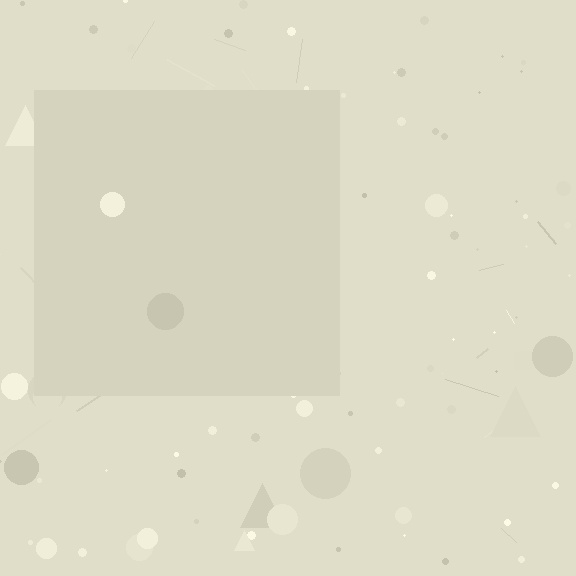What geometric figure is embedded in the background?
A square is embedded in the background.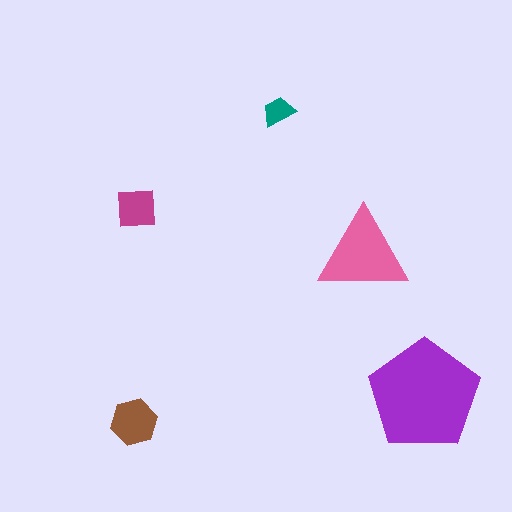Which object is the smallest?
The teal trapezoid.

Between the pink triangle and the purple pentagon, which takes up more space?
The purple pentagon.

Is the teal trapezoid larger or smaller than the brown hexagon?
Smaller.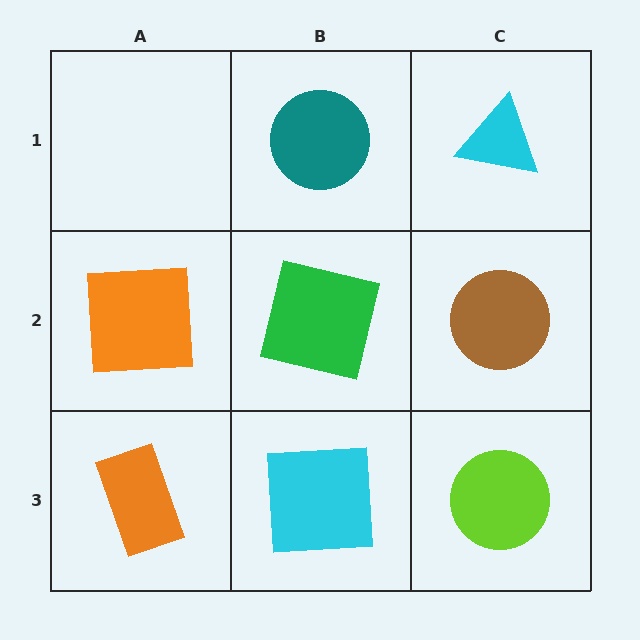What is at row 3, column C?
A lime circle.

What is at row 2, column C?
A brown circle.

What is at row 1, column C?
A cyan triangle.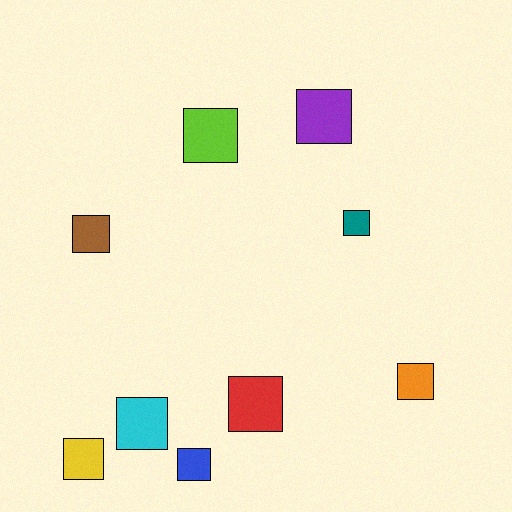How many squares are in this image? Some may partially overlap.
There are 9 squares.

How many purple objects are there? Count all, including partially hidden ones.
There is 1 purple object.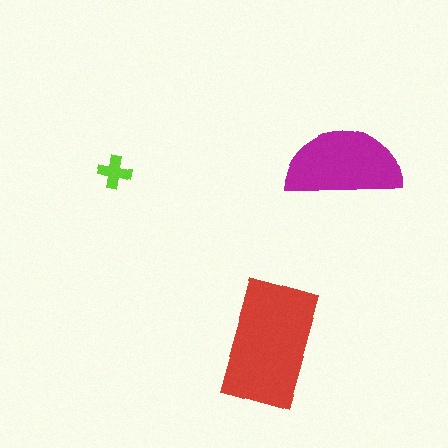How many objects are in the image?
There are 3 objects in the image.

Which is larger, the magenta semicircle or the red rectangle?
The red rectangle.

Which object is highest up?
The magenta semicircle is topmost.